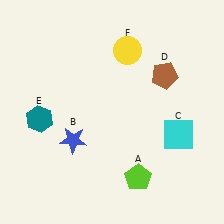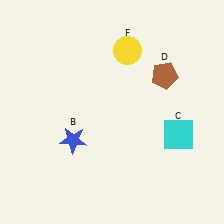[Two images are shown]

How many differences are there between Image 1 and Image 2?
There are 2 differences between the two images.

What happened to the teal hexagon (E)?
The teal hexagon (E) was removed in Image 2. It was in the bottom-left area of Image 1.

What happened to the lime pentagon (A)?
The lime pentagon (A) was removed in Image 2. It was in the bottom-right area of Image 1.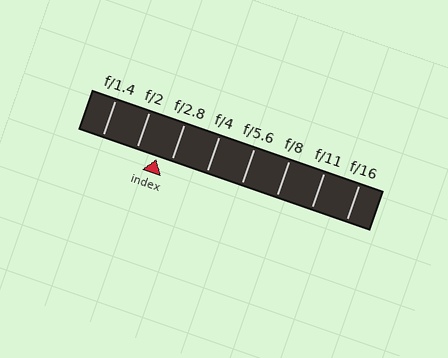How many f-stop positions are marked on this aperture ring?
There are 8 f-stop positions marked.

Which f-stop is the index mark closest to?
The index mark is closest to f/2.8.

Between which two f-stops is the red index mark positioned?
The index mark is between f/2 and f/2.8.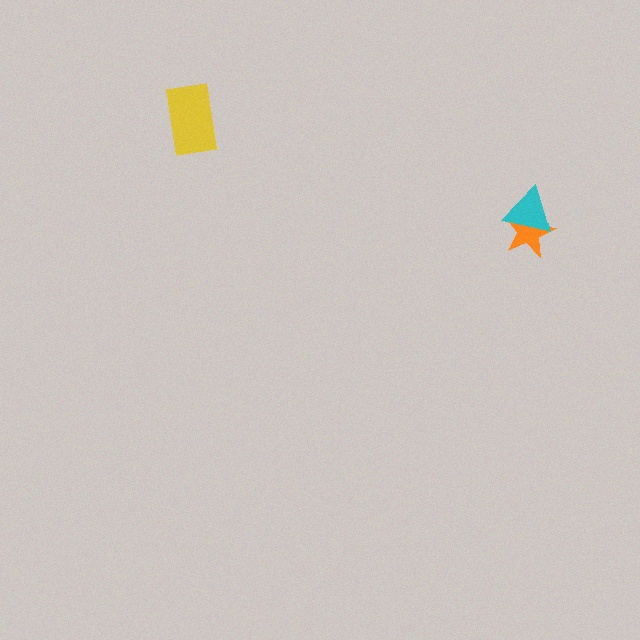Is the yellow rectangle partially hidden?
No, no other shape covers it.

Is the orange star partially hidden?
Yes, it is partially covered by another shape.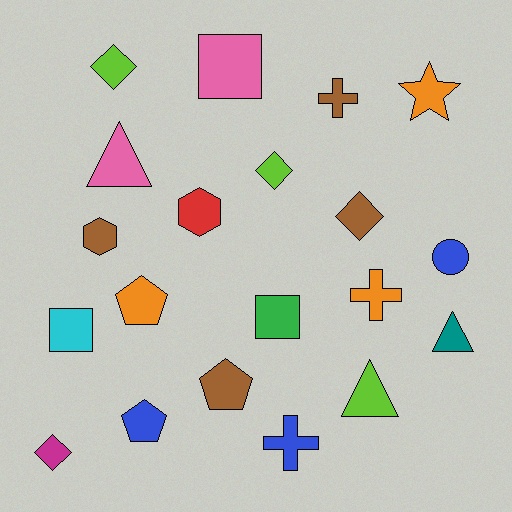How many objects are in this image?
There are 20 objects.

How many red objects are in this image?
There is 1 red object.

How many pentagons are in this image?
There are 3 pentagons.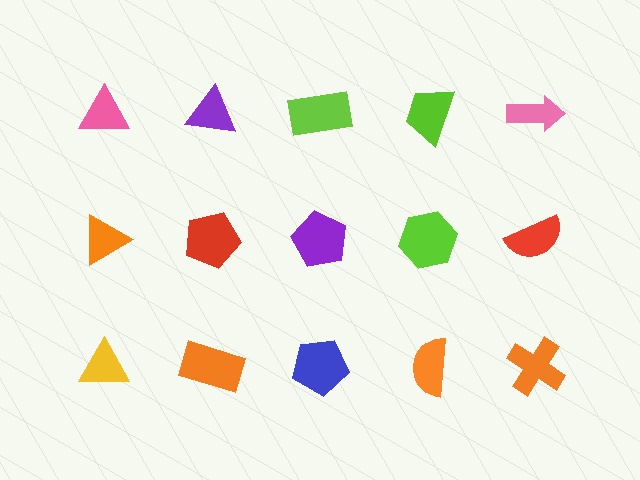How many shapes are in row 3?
5 shapes.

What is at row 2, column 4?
A lime hexagon.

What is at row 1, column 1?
A pink triangle.